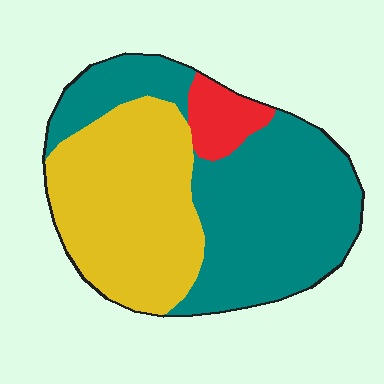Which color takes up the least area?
Red, at roughly 5%.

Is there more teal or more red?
Teal.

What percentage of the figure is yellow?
Yellow covers around 40% of the figure.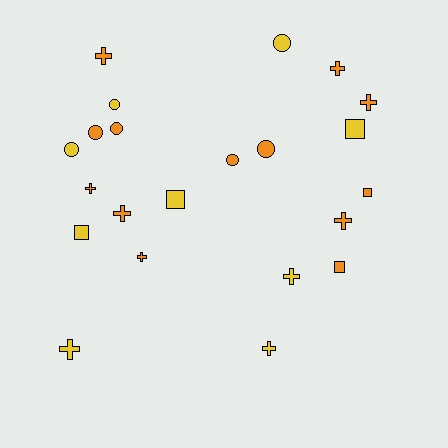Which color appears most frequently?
Orange, with 13 objects.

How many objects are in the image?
There are 22 objects.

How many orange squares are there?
There are 2 orange squares.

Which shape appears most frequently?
Cross, with 10 objects.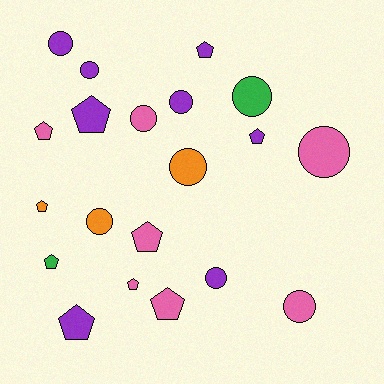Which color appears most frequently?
Purple, with 8 objects.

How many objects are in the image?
There are 20 objects.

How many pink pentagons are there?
There are 4 pink pentagons.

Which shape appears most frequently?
Pentagon, with 10 objects.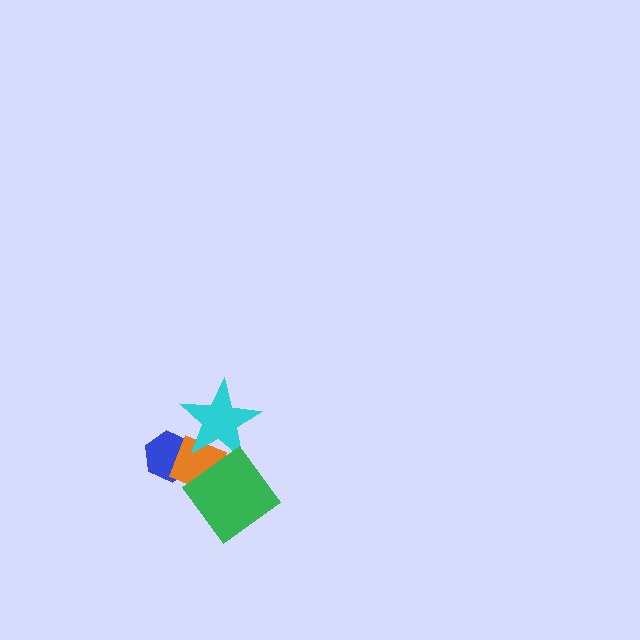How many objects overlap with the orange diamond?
3 objects overlap with the orange diamond.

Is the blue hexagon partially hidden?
Yes, it is partially covered by another shape.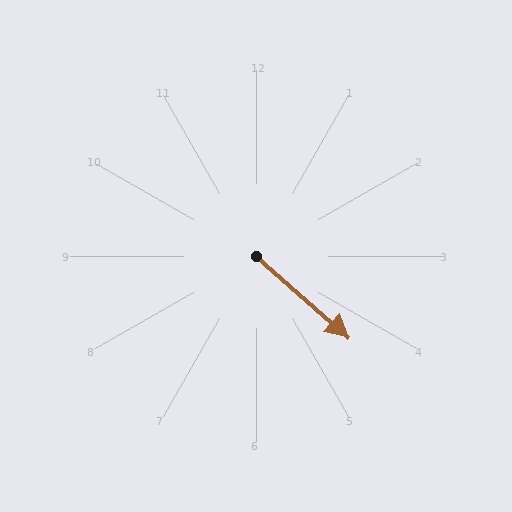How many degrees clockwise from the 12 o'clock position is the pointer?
Approximately 131 degrees.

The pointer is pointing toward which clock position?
Roughly 4 o'clock.